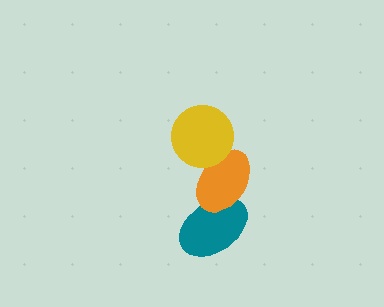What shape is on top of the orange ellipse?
The yellow circle is on top of the orange ellipse.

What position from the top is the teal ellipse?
The teal ellipse is 3rd from the top.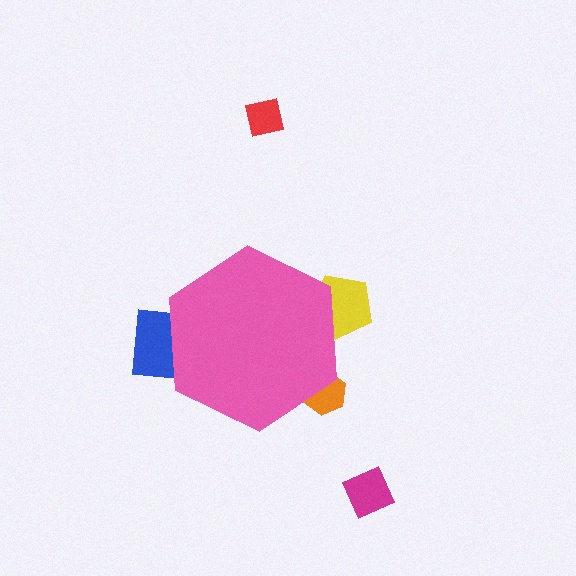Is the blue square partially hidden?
Yes, the blue square is partially hidden behind the pink hexagon.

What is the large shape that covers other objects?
A pink hexagon.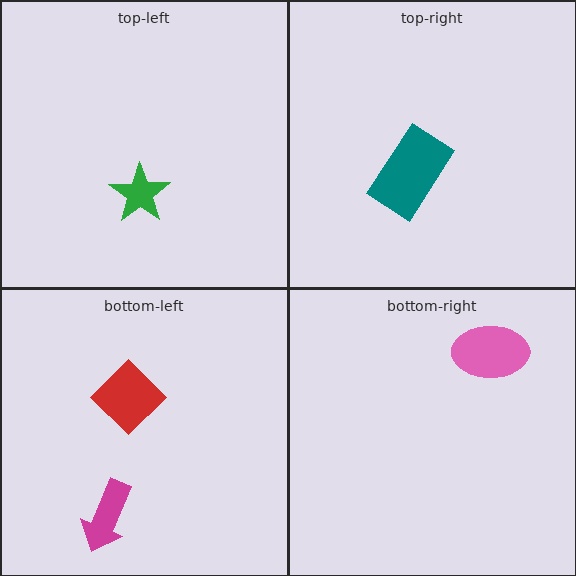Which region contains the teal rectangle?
The top-right region.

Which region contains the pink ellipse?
The bottom-right region.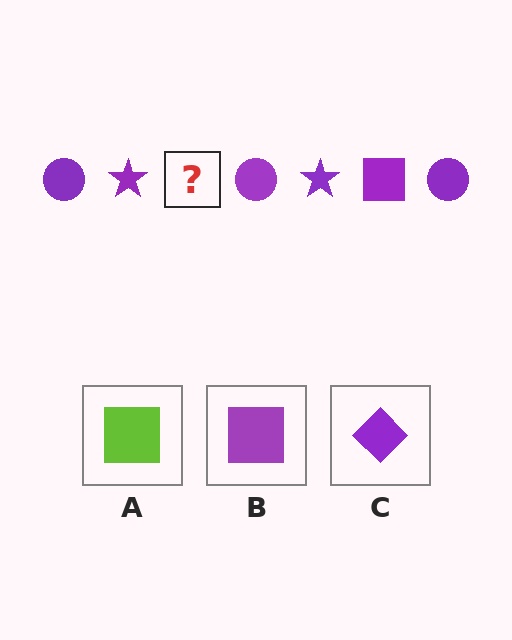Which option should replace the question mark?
Option B.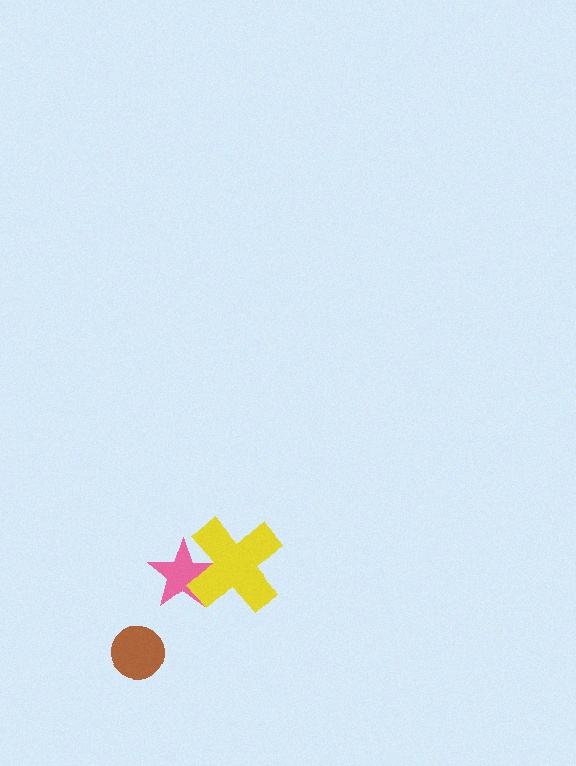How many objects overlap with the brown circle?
0 objects overlap with the brown circle.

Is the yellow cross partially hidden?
No, no other shape covers it.